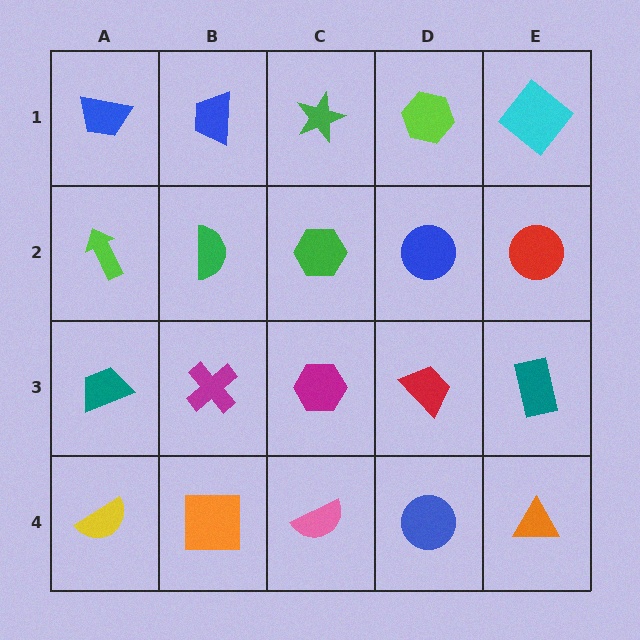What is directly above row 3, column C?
A green hexagon.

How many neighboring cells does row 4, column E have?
2.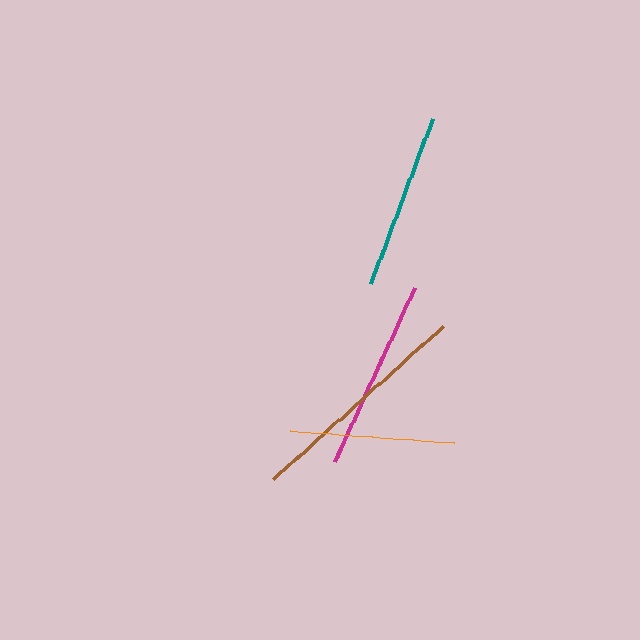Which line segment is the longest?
The brown line is the longest at approximately 229 pixels.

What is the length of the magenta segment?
The magenta segment is approximately 192 pixels long.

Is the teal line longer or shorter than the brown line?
The brown line is longer than the teal line.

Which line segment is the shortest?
The orange line is the shortest at approximately 164 pixels.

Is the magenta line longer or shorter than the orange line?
The magenta line is longer than the orange line.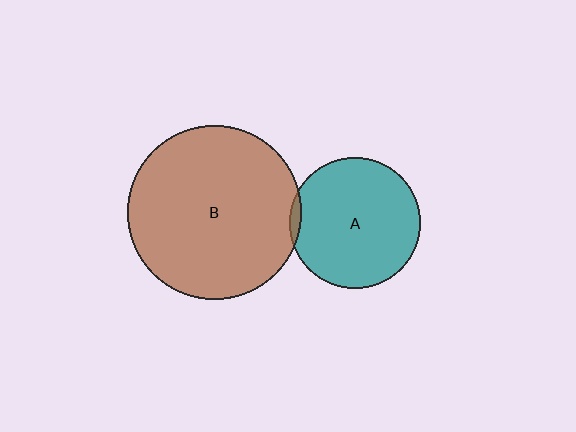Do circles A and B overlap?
Yes.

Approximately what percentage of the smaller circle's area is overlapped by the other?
Approximately 5%.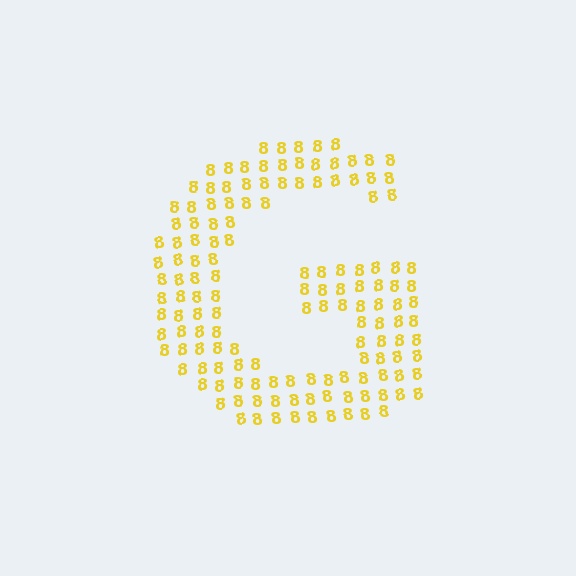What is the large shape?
The large shape is the letter G.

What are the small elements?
The small elements are digit 8's.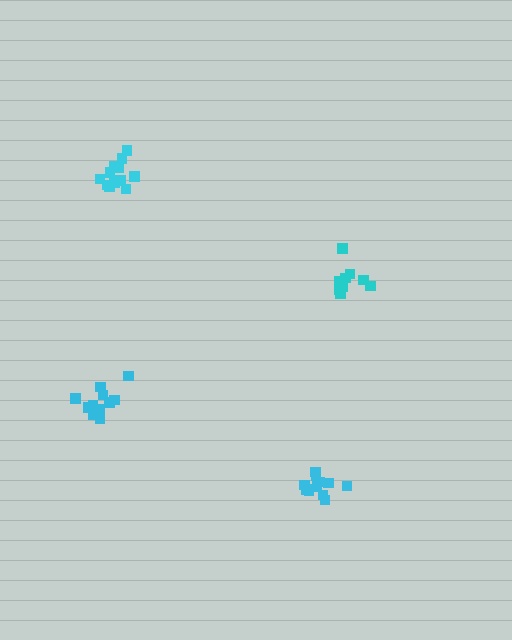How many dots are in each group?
Group 1: 11 dots, Group 2: 11 dots, Group 3: 9 dots, Group 4: 13 dots (44 total).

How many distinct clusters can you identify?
There are 4 distinct clusters.